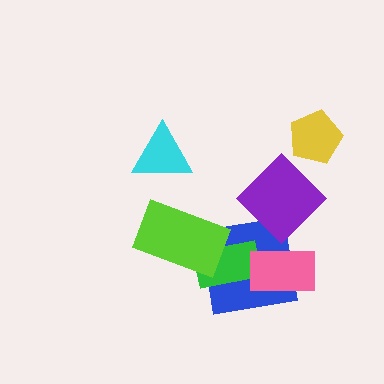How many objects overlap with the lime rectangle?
2 objects overlap with the lime rectangle.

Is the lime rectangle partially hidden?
No, no other shape covers it.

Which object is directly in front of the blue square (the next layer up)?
The purple diamond is directly in front of the blue square.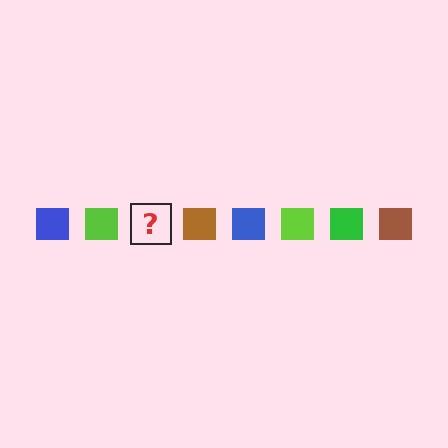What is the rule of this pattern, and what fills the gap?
The rule is that the pattern cycles through blue, lime, green, brown squares. The gap should be filled with a green square.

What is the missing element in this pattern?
The missing element is a green square.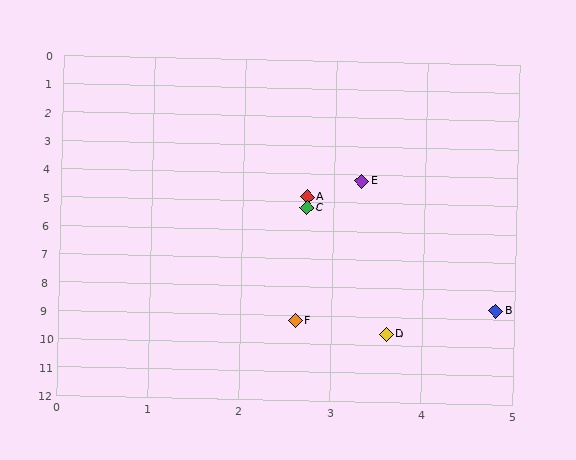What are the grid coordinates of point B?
Point B is at approximately (4.8, 8.7).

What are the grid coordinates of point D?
Point D is at approximately (3.6, 9.6).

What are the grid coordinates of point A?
Point A is at approximately (2.7, 4.8).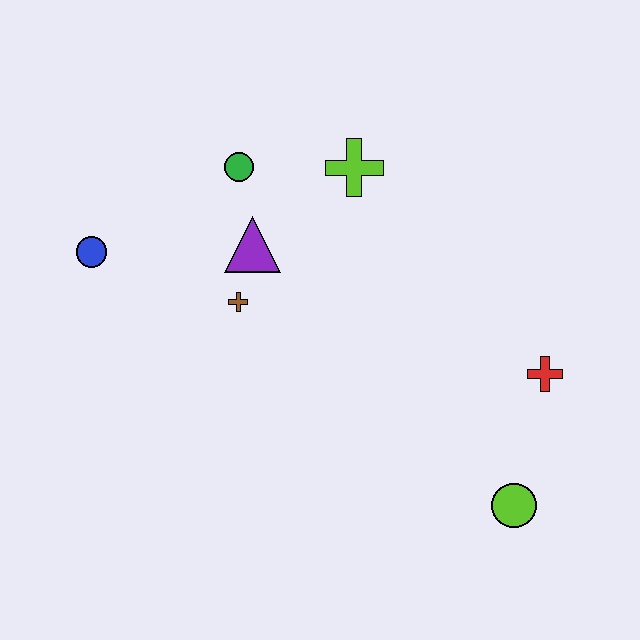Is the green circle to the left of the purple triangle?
Yes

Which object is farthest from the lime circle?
The blue circle is farthest from the lime circle.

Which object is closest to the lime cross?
The green circle is closest to the lime cross.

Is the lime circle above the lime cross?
No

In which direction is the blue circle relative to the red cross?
The blue circle is to the left of the red cross.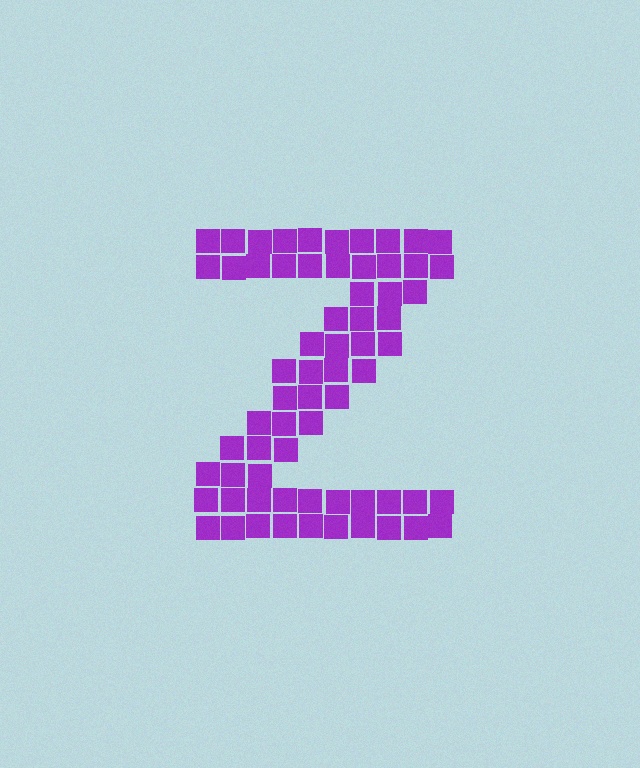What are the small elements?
The small elements are squares.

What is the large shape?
The large shape is the letter Z.